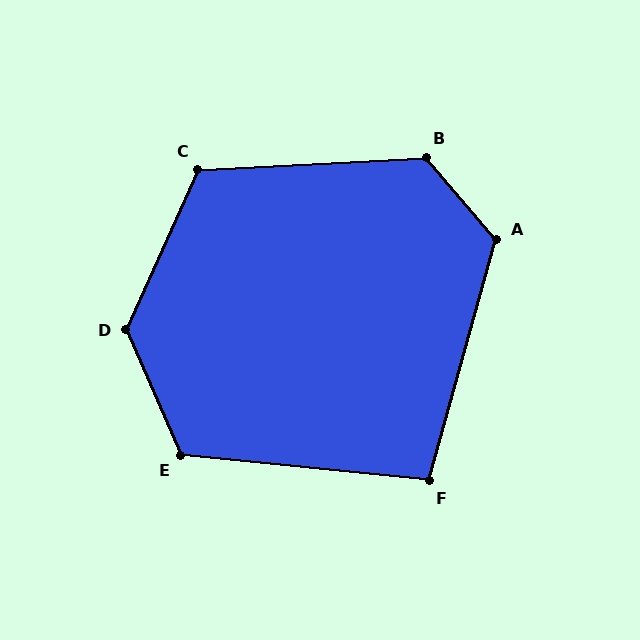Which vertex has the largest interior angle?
D, at approximately 132 degrees.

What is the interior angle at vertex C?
Approximately 117 degrees (obtuse).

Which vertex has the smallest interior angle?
F, at approximately 100 degrees.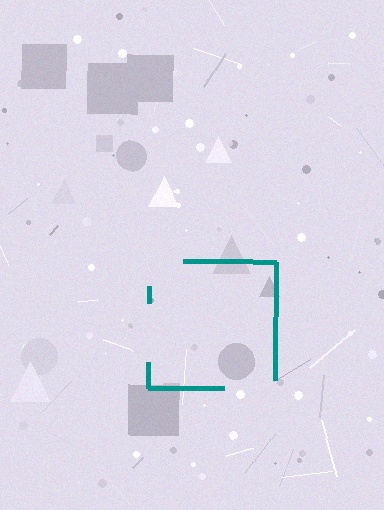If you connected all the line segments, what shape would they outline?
They would outline a square.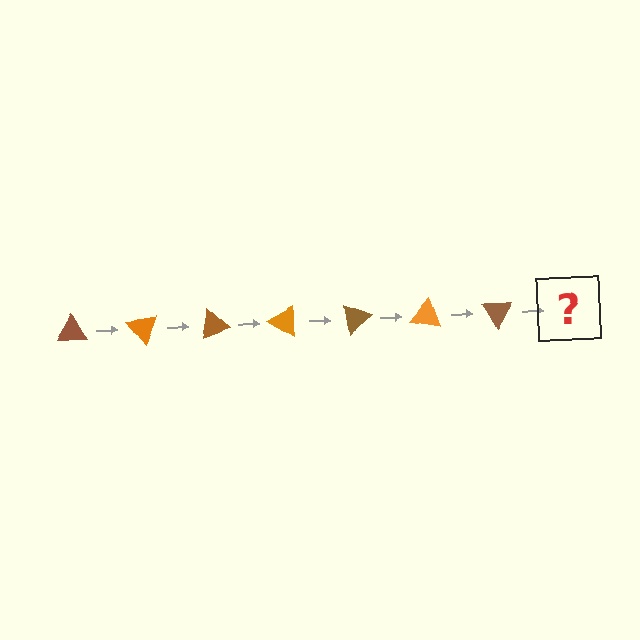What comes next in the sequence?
The next element should be an orange triangle, rotated 350 degrees from the start.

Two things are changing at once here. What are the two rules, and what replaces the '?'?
The two rules are that it rotates 50 degrees each step and the color cycles through brown and orange. The '?' should be an orange triangle, rotated 350 degrees from the start.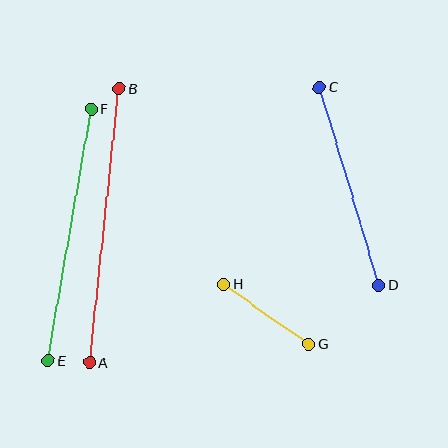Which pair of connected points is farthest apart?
Points A and B are farthest apart.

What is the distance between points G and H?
The distance is approximately 104 pixels.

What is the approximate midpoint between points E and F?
The midpoint is at approximately (70, 235) pixels.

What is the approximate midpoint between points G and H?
The midpoint is at approximately (266, 314) pixels.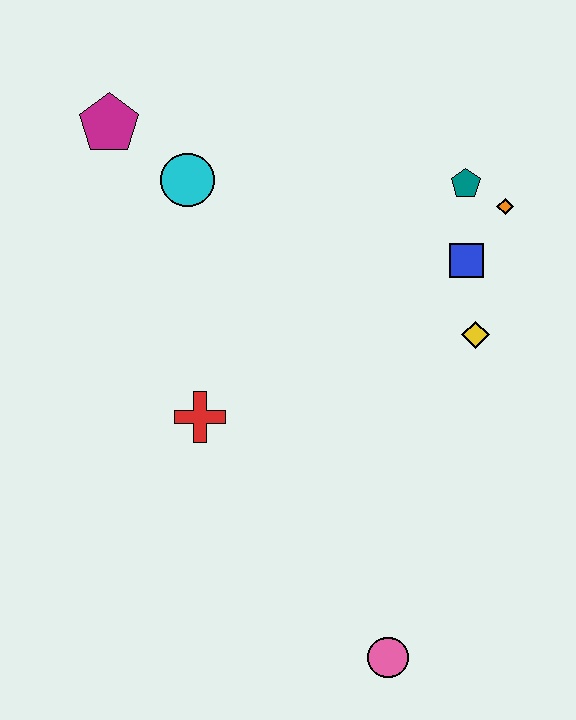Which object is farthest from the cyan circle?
The pink circle is farthest from the cyan circle.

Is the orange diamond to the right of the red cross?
Yes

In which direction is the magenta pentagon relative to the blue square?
The magenta pentagon is to the left of the blue square.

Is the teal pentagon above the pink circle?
Yes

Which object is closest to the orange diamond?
The teal pentagon is closest to the orange diamond.